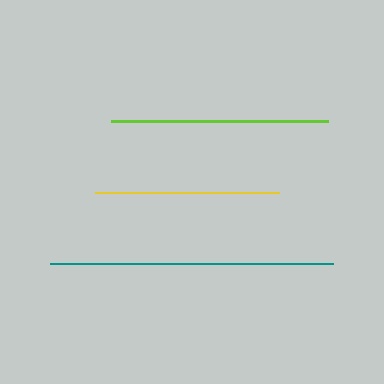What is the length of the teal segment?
The teal segment is approximately 284 pixels long.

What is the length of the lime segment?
The lime segment is approximately 216 pixels long.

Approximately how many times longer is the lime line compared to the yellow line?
The lime line is approximately 1.2 times the length of the yellow line.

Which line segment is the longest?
The teal line is the longest at approximately 284 pixels.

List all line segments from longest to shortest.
From longest to shortest: teal, lime, yellow.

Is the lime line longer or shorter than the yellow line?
The lime line is longer than the yellow line.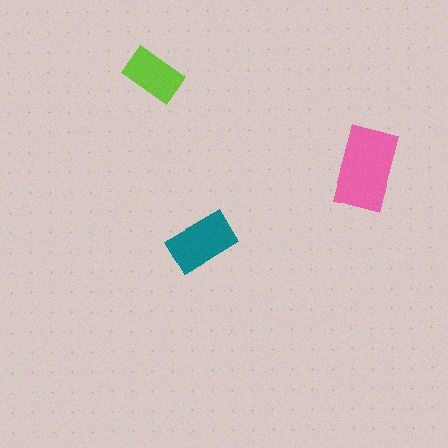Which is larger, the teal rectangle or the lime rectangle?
The teal one.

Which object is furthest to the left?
The lime rectangle is leftmost.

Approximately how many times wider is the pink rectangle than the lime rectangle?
About 1.5 times wider.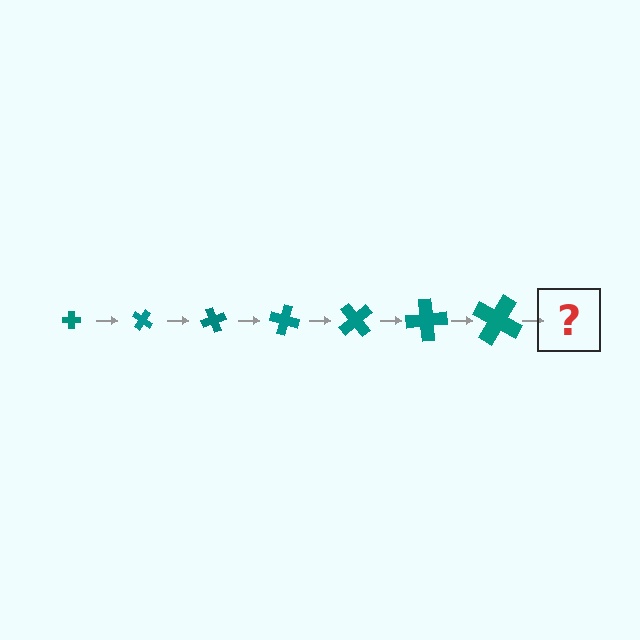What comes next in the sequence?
The next element should be a cross, larger than the previous one and rotated 245 degrees from the start.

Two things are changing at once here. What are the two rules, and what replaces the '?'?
The two rules are that the cross grows larger each step and it rotates 35 degrees each step. The '?' should be a cross, larger than the previous one and rotated 245 degrees from the start.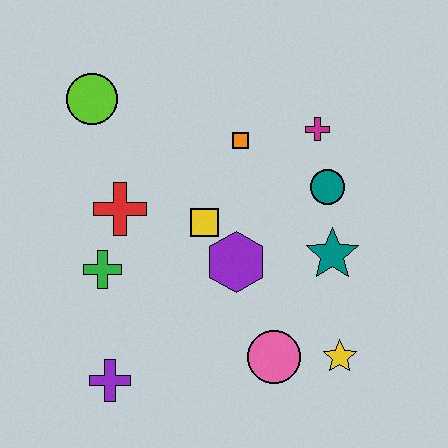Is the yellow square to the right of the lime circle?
Yes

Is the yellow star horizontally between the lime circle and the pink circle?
No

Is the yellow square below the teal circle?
Yes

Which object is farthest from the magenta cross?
The purple cross is farthest from the magenta cross.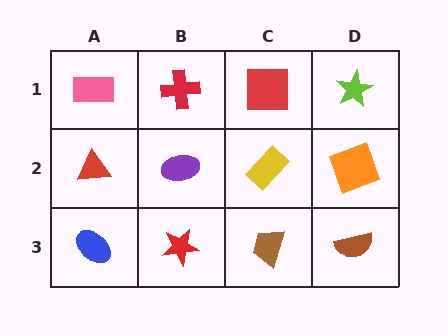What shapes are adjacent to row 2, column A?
A pink rectangle (row 1, column A), a blue ellipse (row 3, column A), a purple ellipse (row 2, column B).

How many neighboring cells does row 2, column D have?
3.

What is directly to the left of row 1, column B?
A pink rectangle.